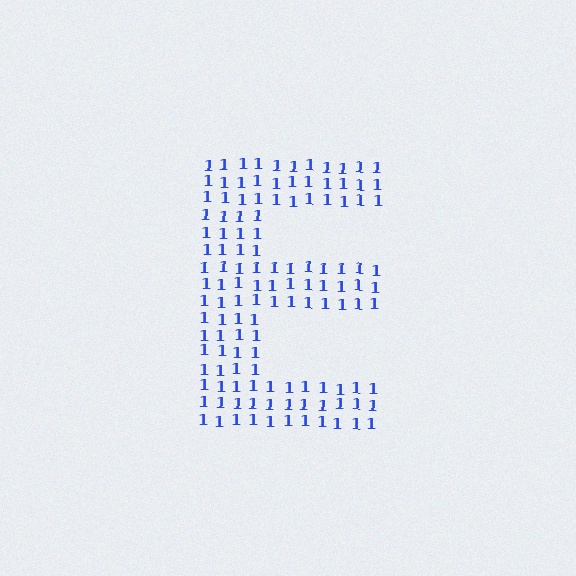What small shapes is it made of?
It is made of small digit 1's.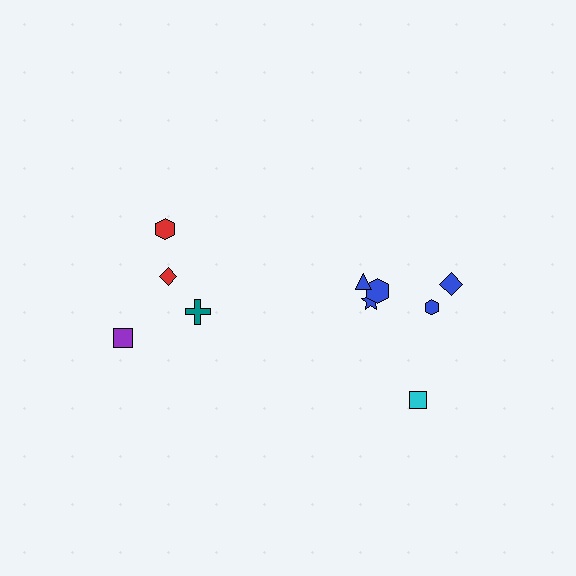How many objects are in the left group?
There are 4 objects.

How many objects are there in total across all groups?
There are 10 objects.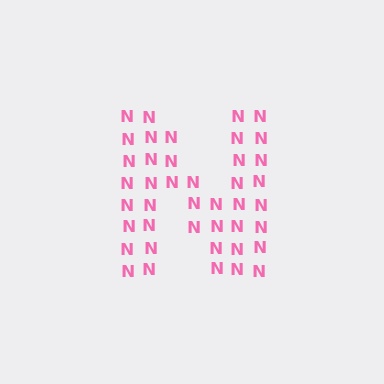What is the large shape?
The large shape is the letter N.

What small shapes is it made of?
It is made of small letter N's.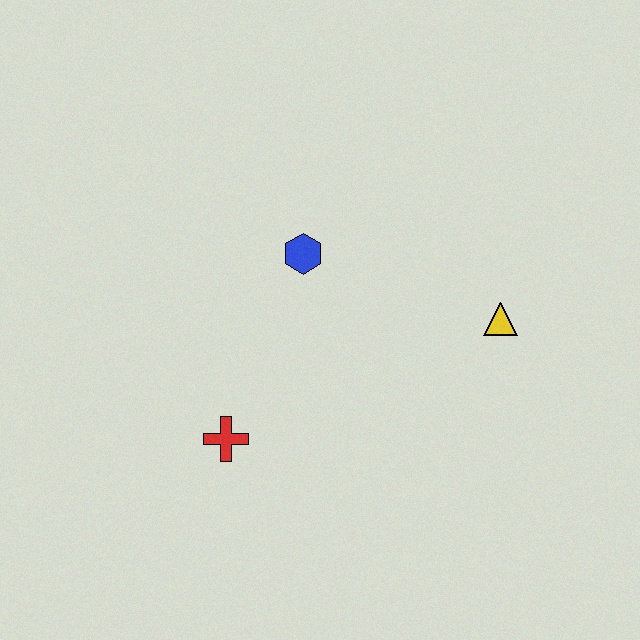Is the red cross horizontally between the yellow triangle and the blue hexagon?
No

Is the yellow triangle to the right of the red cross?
Yes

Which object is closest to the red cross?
The blue hexagon is closest to the red cross.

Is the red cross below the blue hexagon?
Yes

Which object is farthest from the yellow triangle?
The red cross is farthest from the yellow triangle.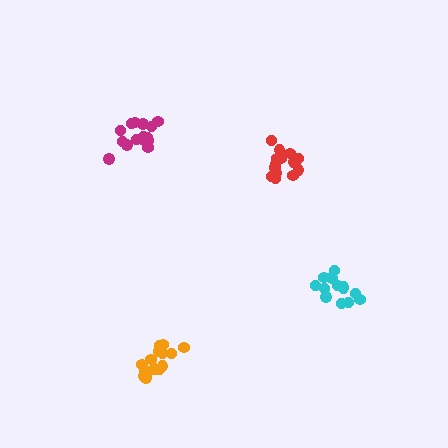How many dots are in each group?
Group 1: 15 dots, Group 2: 17 dots, Group 3: 14 dots, Group 4: 13 dots (59 total).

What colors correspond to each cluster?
The clusters are colored: magenta, orange, red, cyan.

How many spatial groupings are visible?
There are 4 spatial groupings.